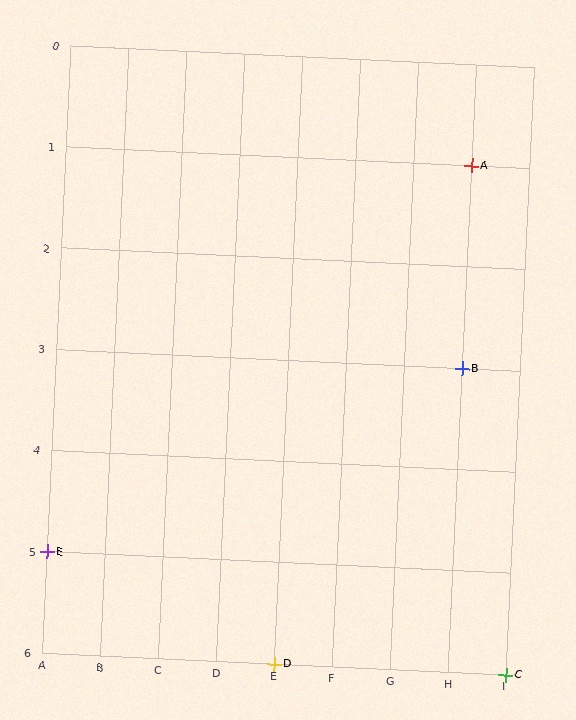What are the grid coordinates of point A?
Point A is at grid coordinates (H, 1).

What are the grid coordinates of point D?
Point D is at grid coordinates (E, 6).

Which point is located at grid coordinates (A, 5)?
Point E is at (A, 5).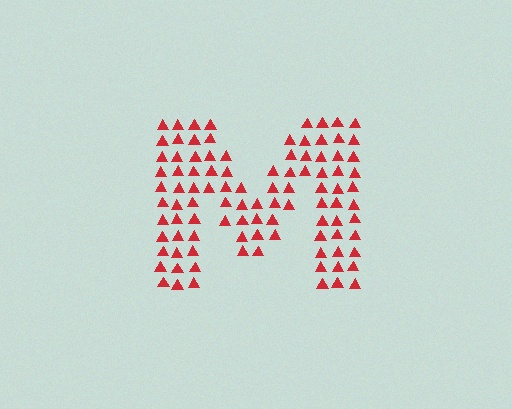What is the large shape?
The large shape is the letter M.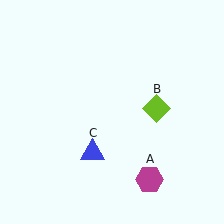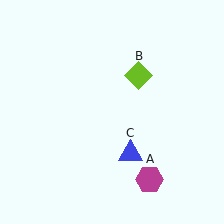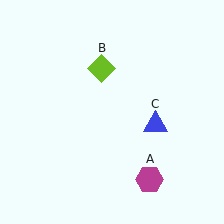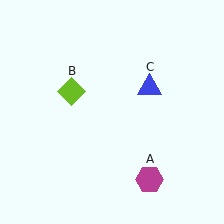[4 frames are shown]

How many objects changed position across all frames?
2 objects changed position: lime diamond (object B), blue triangle (object C).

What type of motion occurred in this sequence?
The lime diamond (object B), blue triangle (object C) rotated counterclockwise around the center of the scene.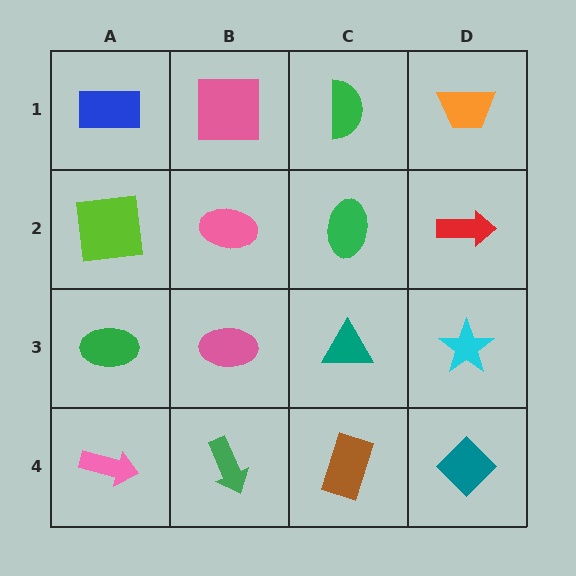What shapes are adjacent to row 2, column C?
A green semicircle (row 1, column C), a teal triangle (row 3, column C), a pink ellipse (row 2, column B), a red arrow (row 2, column D).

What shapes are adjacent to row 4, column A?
A green ellipse (row 3, column A), a green arrow (row 4, column B).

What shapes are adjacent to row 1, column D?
A red arrow (row 2, column D), a green semicircle (row 1, column C).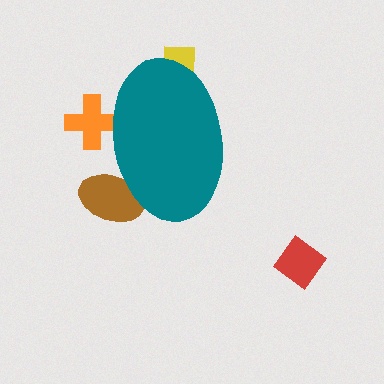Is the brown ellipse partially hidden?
Yes, the brown ellipse is partially hidden behind the teal ellipse.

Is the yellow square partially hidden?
Yes, the yellow square is partially hidden behind the teal ellipse.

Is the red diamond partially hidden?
No, the red diamond is fully visible.